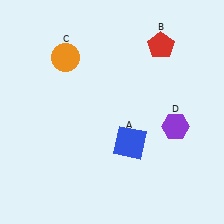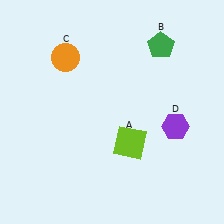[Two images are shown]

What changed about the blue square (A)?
In Image 1, A is blue. In Image 2, it changed to lime.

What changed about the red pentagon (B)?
In Image 1, B is red. In Image 2, it changed to green.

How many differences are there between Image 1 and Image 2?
There are 2 differences between the two images.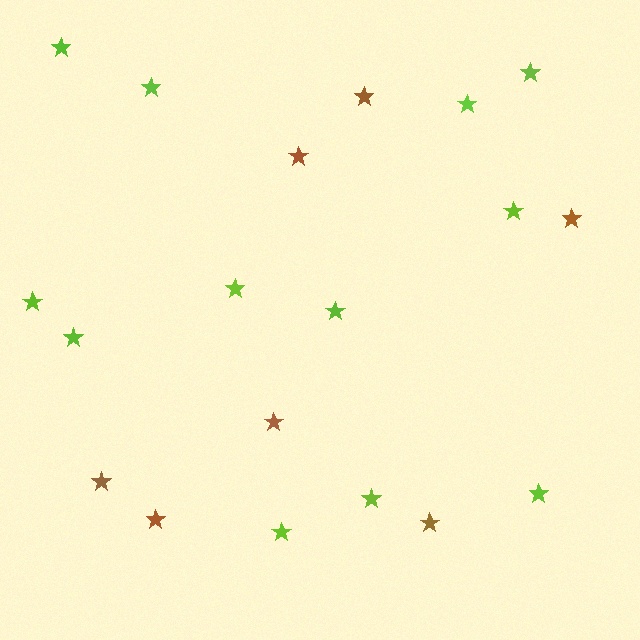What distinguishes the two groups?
There are 2 groups: one group of lime stars (12) and one group of brown stars (7).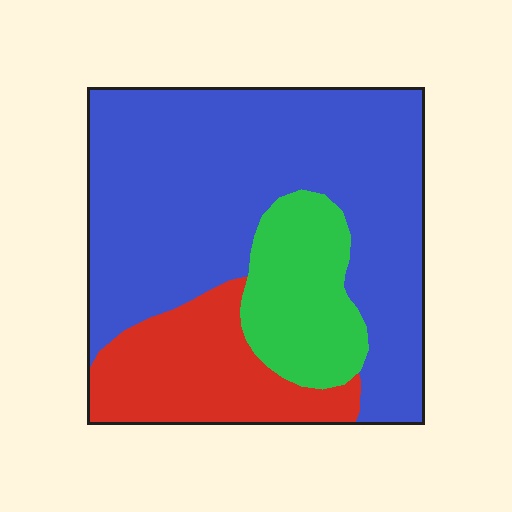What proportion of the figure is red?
Red takes up less than a quarter of the figure.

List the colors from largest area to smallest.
From largest to smallest: blue, red, green.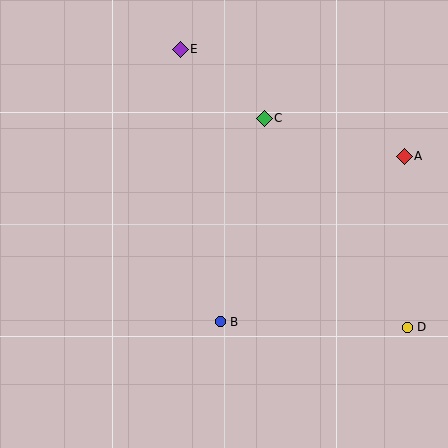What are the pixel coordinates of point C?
Point C is at (264, 118).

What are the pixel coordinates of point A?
Point A is at (404, 156).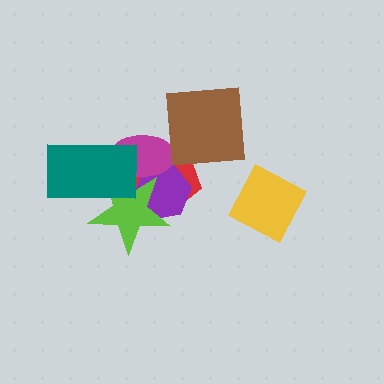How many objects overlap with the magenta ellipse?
4 objects overlap with the magenta ellipse.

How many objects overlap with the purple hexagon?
3 objects overlap with the purple hexagon.